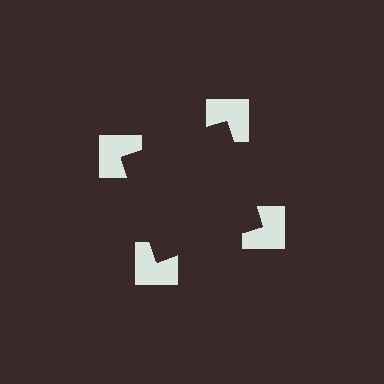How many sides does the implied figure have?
4 sides.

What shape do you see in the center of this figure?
An illusory square — its edges are inferred from the aligned wedge cuts in the notched squares, not physically drawn.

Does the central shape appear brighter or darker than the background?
It typically appears slightly darker than the background, even though no actual brightness change is drawn.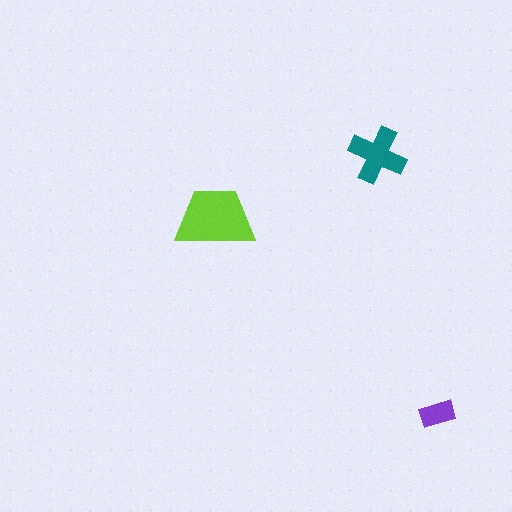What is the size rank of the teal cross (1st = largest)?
2nd.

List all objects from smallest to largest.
The purple rectangle, the teal cross, the lime trapezoid.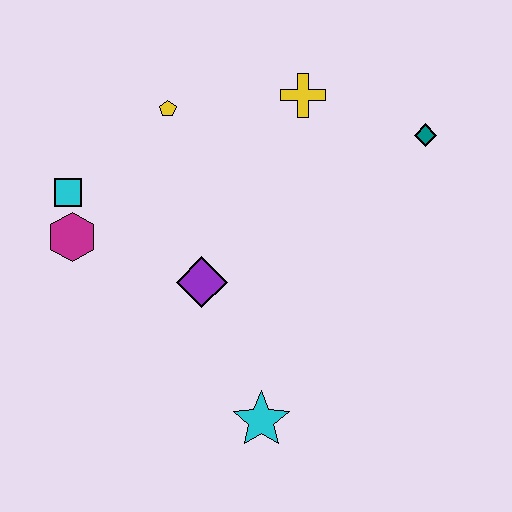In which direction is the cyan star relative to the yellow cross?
The cyan star is below the yellow cross.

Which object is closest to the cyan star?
The purple diamond is closest to the cyan star.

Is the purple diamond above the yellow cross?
No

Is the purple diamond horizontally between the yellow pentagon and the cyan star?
Yes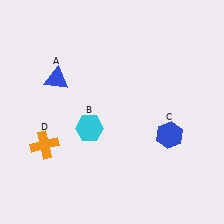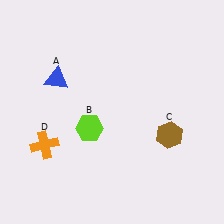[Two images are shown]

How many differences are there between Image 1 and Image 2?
There are 2 differences between the two images.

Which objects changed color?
B changed from cyan to lime. C changed from blue to brown.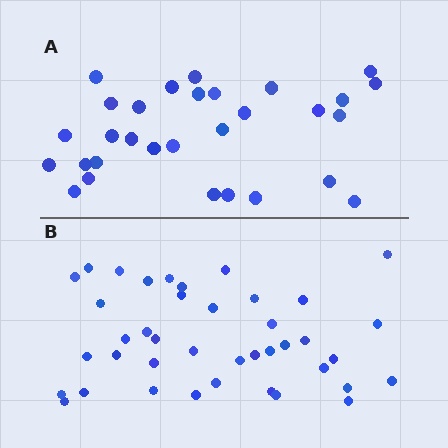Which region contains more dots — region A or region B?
Region B (the bottom region) has more dots.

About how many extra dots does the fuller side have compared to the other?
Region B has roughly 10 or so more dots than region A.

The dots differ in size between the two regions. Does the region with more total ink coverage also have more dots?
No. Region A has more total ink coverage because its dots are larger, but region B actually contains more individual dots. Total area can be misleading — the number of items is what matters here.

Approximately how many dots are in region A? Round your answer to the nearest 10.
About 30 dots.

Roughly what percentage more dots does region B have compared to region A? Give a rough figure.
About 35% more.